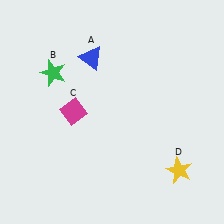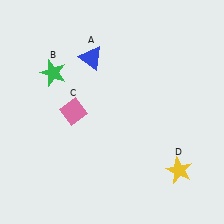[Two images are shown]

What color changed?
The diamond (C) changed from magenta in Image 1 to pink in Image 2.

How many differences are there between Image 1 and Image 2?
There is 1 difference between the two images.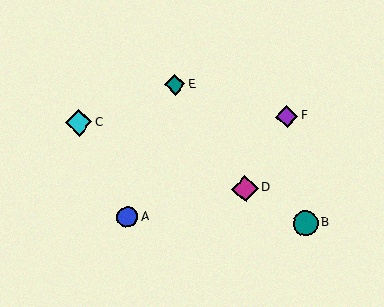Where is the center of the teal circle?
The center of the teal circle is at (306, 223).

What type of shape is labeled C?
Shape C is a cyan diamond.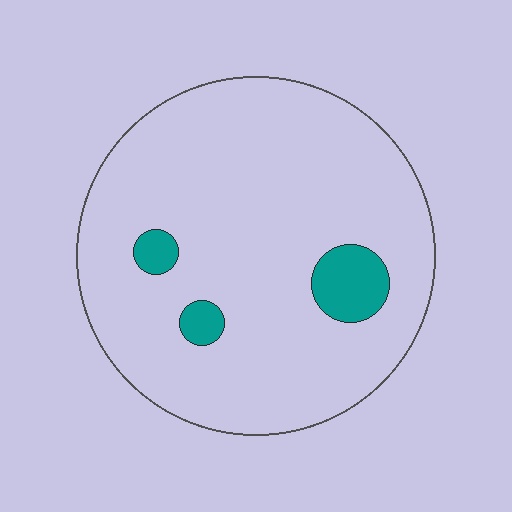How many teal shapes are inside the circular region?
3.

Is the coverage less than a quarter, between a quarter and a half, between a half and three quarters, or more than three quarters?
Less than a quarter.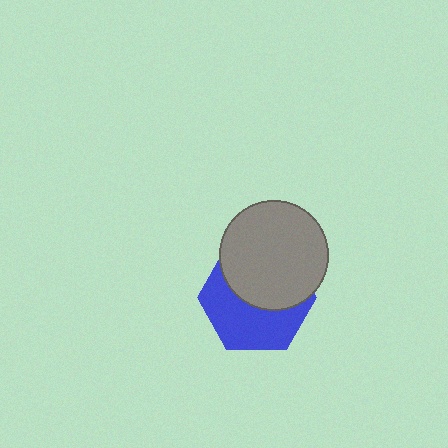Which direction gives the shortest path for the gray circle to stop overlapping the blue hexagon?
Moving up gives the shortest separation.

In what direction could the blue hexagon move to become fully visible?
The blue hexagon could move down. That would shift it out from behind the gray circle entirely.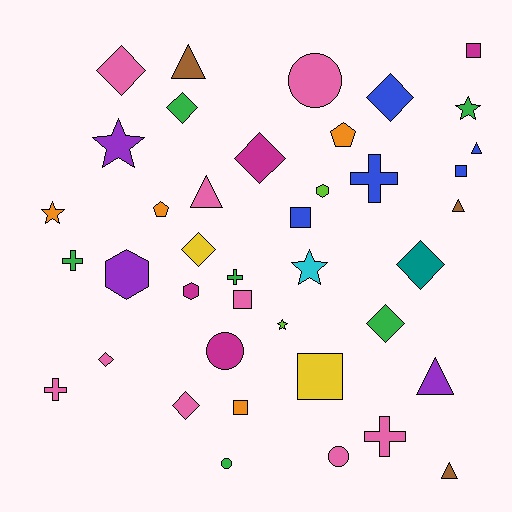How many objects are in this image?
There are 40 objects.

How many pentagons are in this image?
There are 2 pentagons.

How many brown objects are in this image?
There are 3 brown objects.